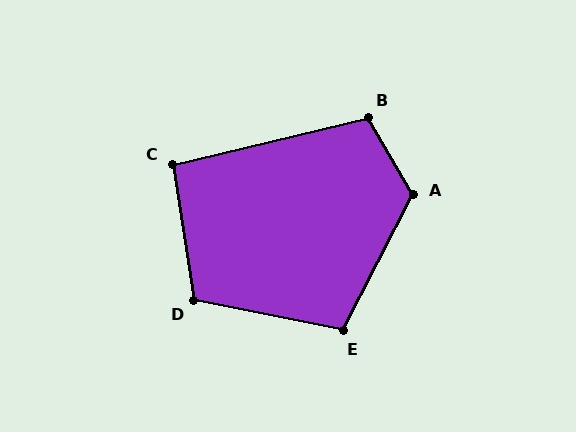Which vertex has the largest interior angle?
A, at approximately 122 degrees.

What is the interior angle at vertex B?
Approximately 107 degrees (obtuse).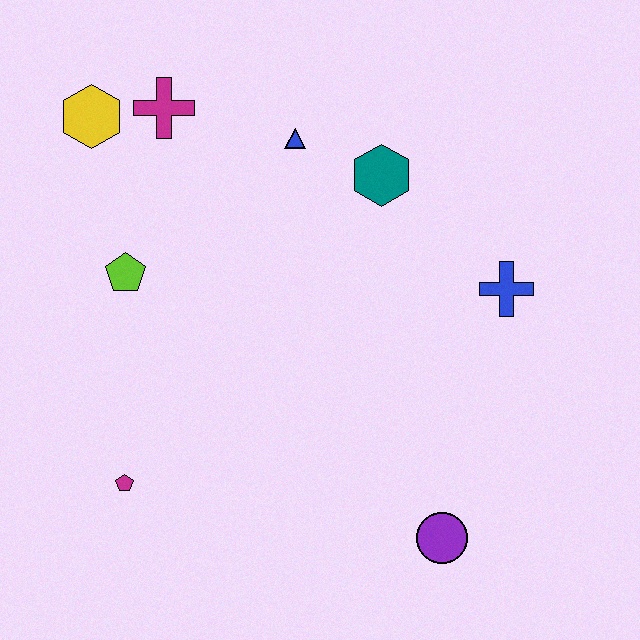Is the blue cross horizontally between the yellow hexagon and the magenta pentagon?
No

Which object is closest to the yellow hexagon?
The magenta cross is closest to the yellow hexagon.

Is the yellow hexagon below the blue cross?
No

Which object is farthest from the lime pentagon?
The purple circle is farthest from the lime pentagon.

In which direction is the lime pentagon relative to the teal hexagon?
The lime pentagon is to the left of the teal hexagon.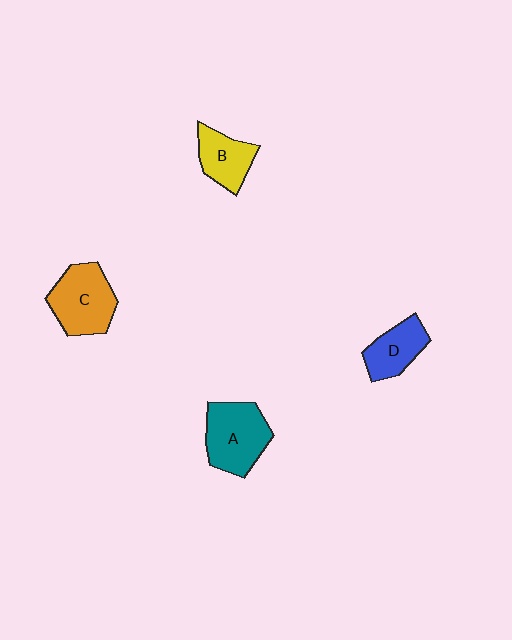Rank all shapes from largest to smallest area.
From largest to smallest: A (teal), C (orange), D (blue), B (yellow).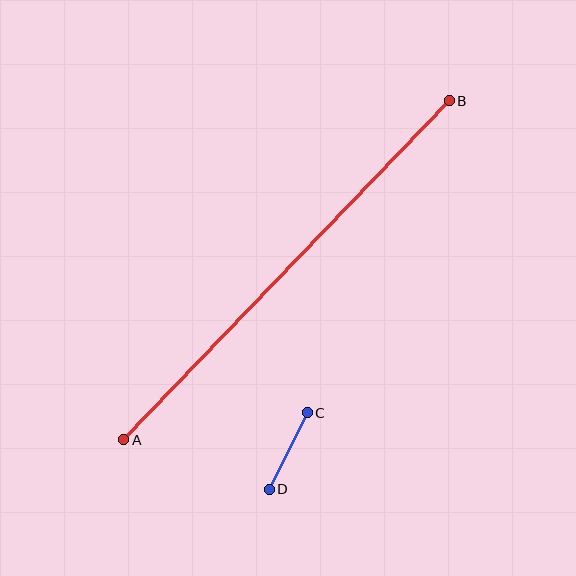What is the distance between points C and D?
The distance is approximately 86 pixels.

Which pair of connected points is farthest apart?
Points A and B are farthest apart.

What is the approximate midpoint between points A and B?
The midpoint is at approximately (287, 270) pixels.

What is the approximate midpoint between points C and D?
The midpoint is at approximately (288, 451) pixels.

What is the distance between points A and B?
The distance is approximately 470 pixels.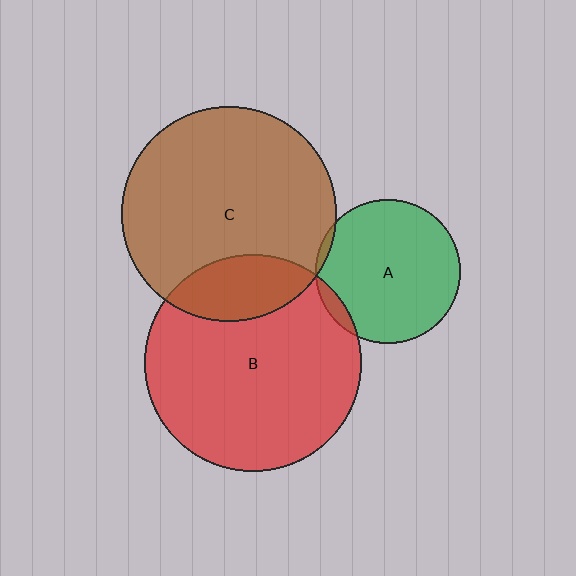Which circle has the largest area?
Circle B (red).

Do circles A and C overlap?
Yes.